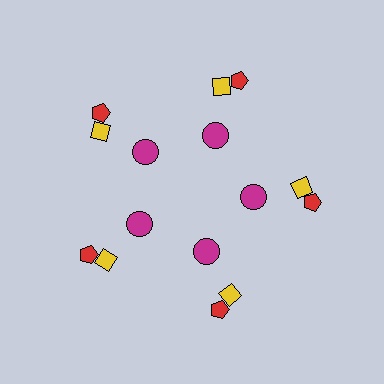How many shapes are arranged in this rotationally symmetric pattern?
There are 15 shapes, arranged in 5 groups of 3.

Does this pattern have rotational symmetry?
Yes, this pattern has 5-fold rotational symmetry. It looks the same after rotating 72 degrees around the center.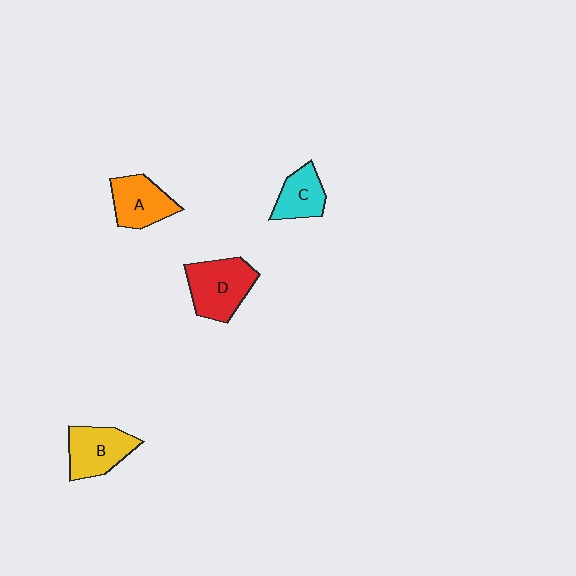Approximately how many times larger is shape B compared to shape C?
Approximately 1.3 times.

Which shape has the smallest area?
Shape C (cyan).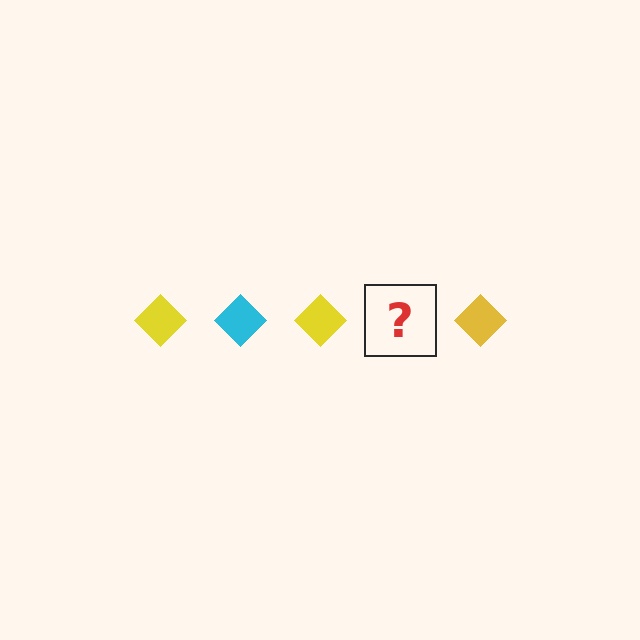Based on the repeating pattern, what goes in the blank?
The blank should be a cyan diamond.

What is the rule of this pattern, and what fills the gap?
The rule is that the pattern cycles through yellow, cyan diamonds. The gap should be filled with a cyan diamond.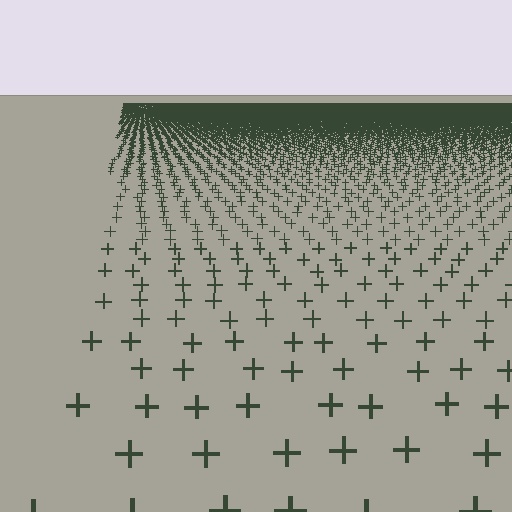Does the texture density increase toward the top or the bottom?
Density increases toward the top.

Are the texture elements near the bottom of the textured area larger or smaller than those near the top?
Larger. Near the bottom, elements are closer to the viewer and appear at a bigger on-screen size.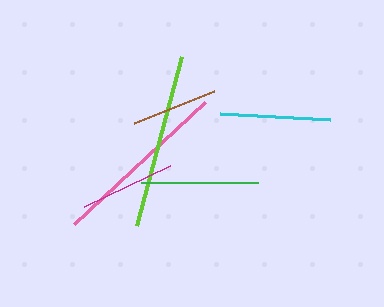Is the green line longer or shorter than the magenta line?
The green line is longer than the magenta line.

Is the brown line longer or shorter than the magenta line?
The magenta line is longer than the brown line.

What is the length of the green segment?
The green segment is approximately 117 pixels long.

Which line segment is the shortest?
The brown line is the shortest at approximately 86 pixels.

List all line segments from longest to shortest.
From longest to shortest: pink, lime, green, cyan, magenta, brown.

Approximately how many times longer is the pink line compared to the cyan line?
The pink line is approximately 1.6 times the length of the cyan line.